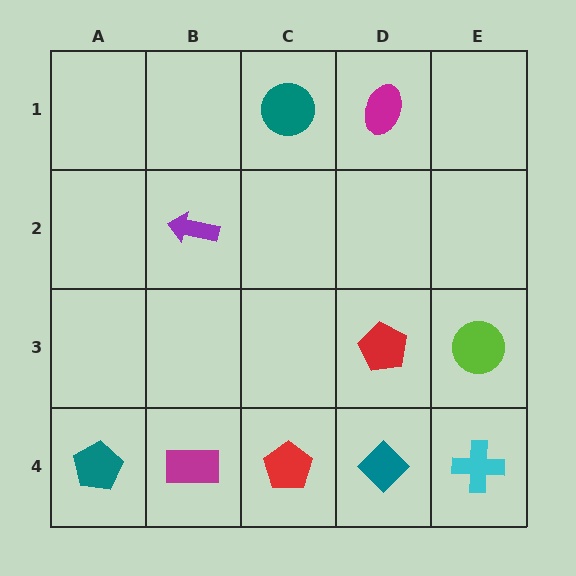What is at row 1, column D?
A magenta ellipse.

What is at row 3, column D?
A red pentagon.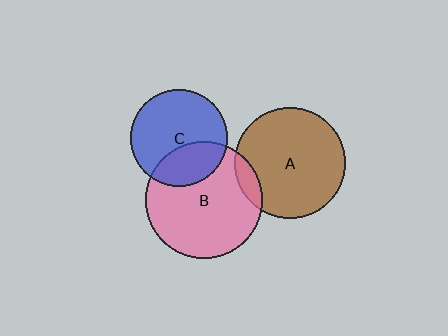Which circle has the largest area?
Circle B (pink).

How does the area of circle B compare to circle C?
Approximately 1.4 times.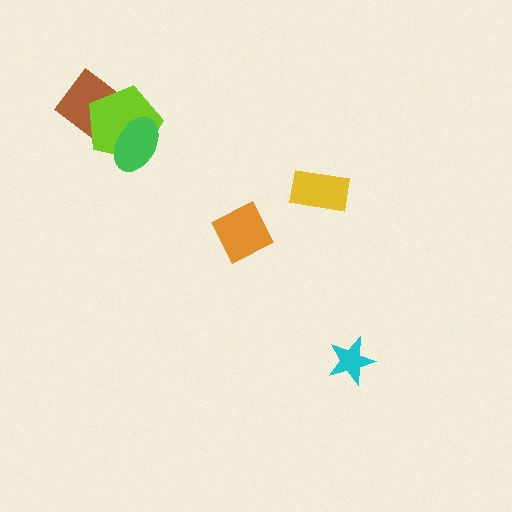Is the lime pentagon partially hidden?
Yes, it is partially covered by another shape.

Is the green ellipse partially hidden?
No, no other shape covers it.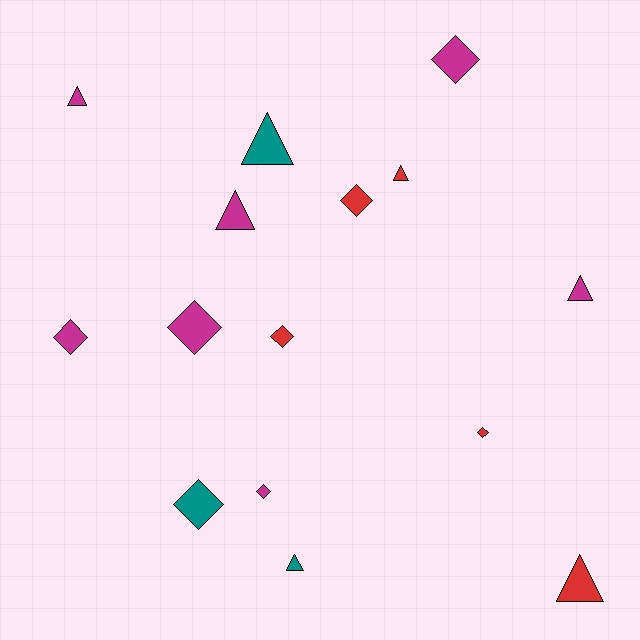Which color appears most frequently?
Magenta, with 7 objects.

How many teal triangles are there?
There are 2 teal triangles.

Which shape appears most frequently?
Diamond, with 8 objects.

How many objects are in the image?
There are 15 objects.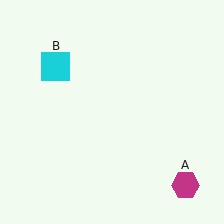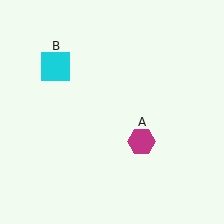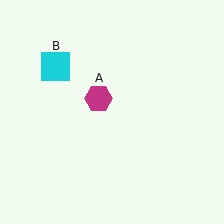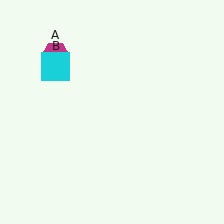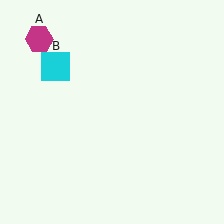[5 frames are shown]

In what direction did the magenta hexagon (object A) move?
The magenta hexagon (object A) moved up and to the left.